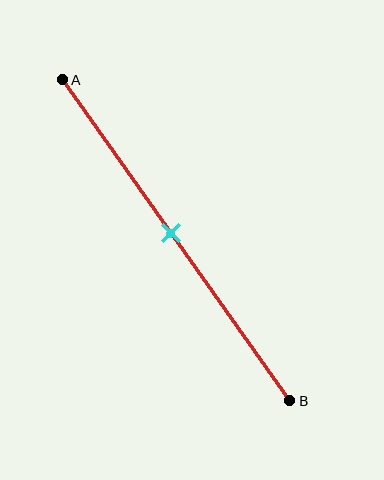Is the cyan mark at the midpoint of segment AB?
Yes, the mark is approximately at the midpoint.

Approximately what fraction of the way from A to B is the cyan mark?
The cyan mark is approximately 50% of the way from A to B.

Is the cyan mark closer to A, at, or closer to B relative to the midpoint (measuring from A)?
The cyan mark is approximately at the midpoint of segment AB.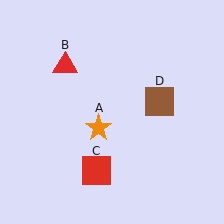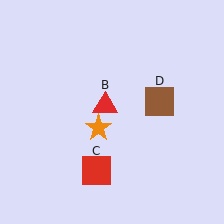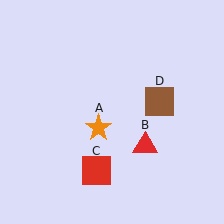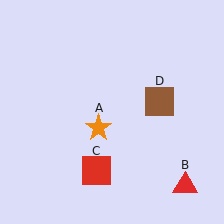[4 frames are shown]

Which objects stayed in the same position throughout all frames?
Orange star (object A) and red square (object C) and brown square (object D) remained stationary.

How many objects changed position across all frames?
1 object changed position: red triangle (object B).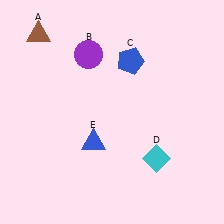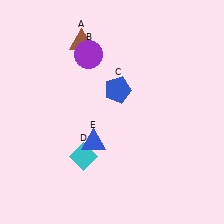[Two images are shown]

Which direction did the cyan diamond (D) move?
The cyan diamond (D) moved left.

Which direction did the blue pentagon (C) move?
The blue pentagon (C) moved down.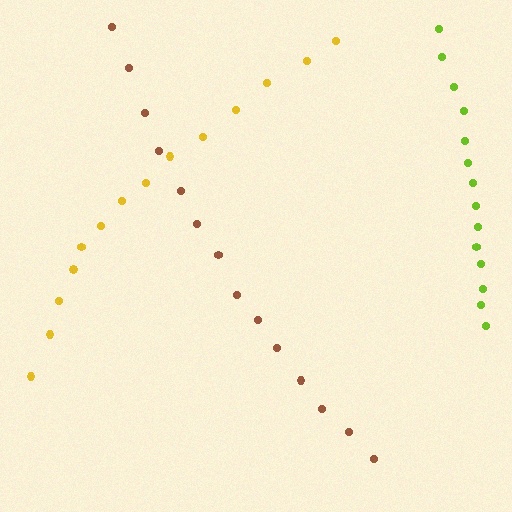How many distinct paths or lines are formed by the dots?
There are 3 distinct paths.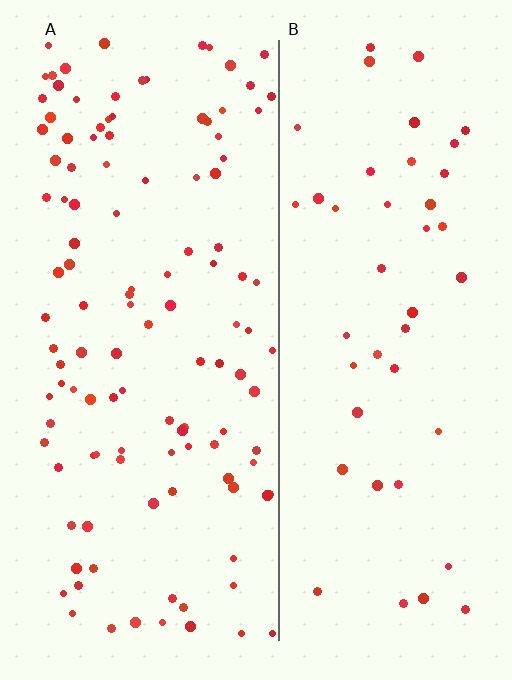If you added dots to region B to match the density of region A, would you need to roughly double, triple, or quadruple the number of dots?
Approximately triple.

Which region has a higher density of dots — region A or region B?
A (the left).